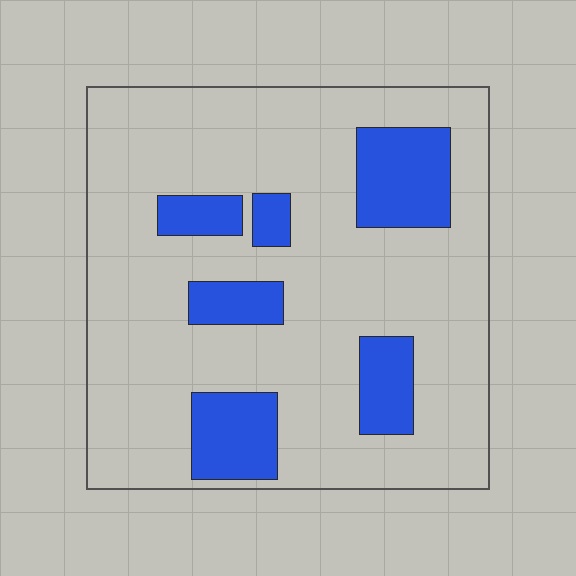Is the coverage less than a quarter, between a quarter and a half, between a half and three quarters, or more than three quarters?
Less than a quarter.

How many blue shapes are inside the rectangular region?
6.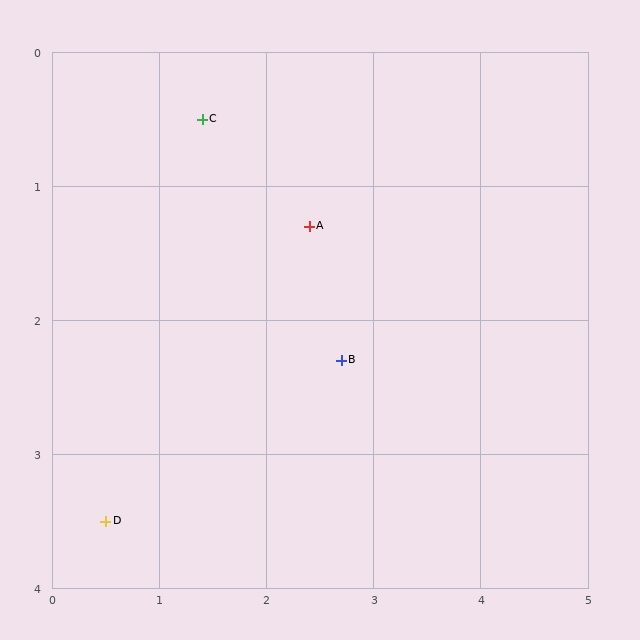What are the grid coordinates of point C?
Point C is at approximately (1.4, 0.5).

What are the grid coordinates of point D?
Point D is at approximately (0.5, 3.5).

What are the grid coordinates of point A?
Point A is at approximately (2.4, 1.3).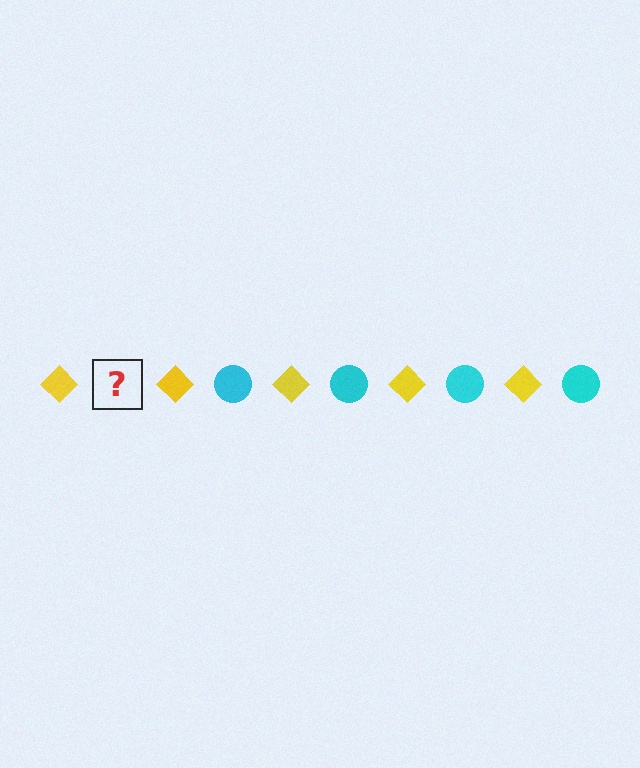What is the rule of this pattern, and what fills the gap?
The rule is that the pattern alternates between yellow diamond and cyan circle. The gap should be filled with a cyan circle.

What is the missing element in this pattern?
The missing element is a cyan circle.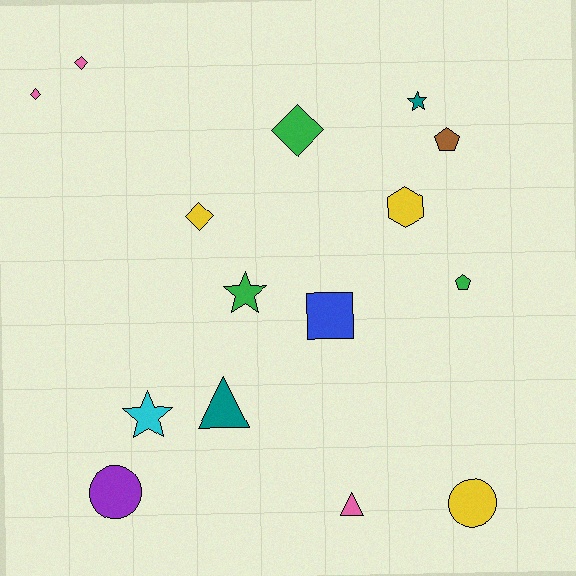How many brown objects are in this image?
There is 1 brown object.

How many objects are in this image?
There are 15 objects.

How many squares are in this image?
There is 1 square.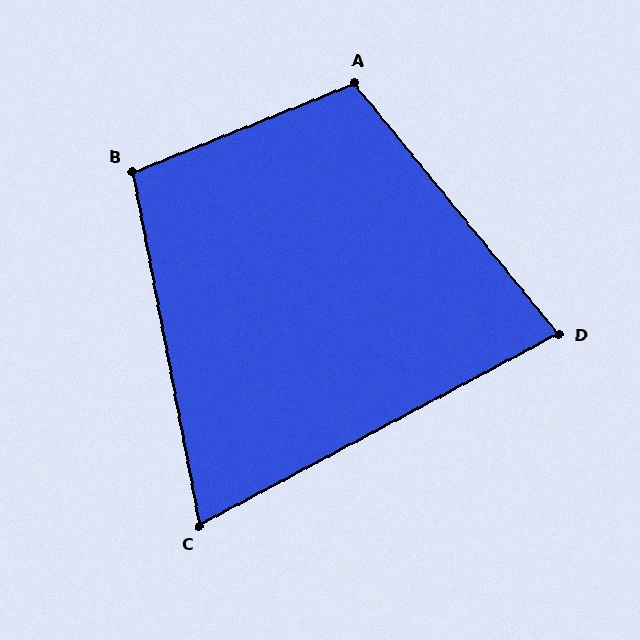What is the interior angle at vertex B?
Approximately 101 degrees (obtuse).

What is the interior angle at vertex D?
Approximately 79 degrees (acute).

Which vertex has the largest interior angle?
A, at approximately 107 degrees.